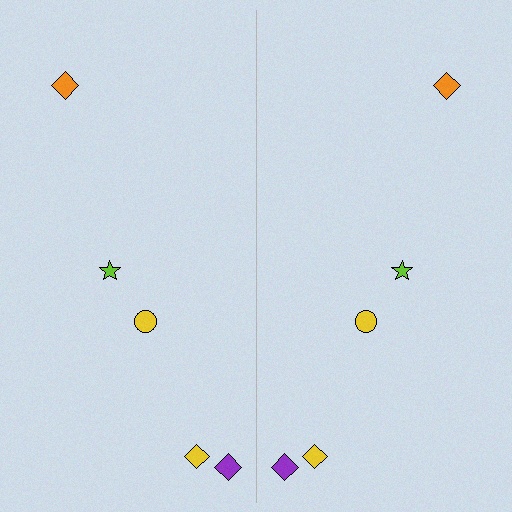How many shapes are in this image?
There are 10 shapes in this image.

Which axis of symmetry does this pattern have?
The pattern has a vertical axis of symmetry running through the center of the image.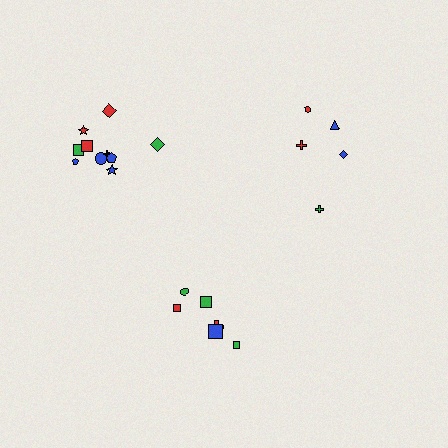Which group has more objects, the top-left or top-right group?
The top-left group.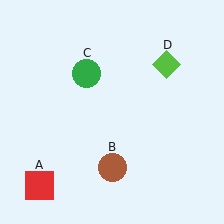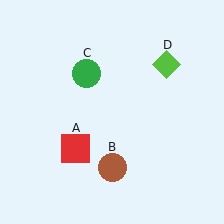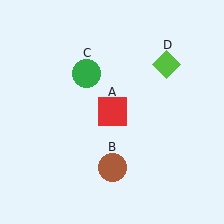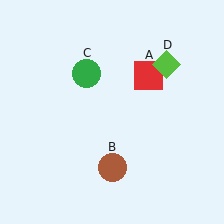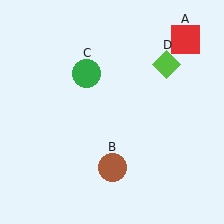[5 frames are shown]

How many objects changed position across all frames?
1 object changed position: red square (object A).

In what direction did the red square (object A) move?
The red square (object A) moved up and to the right.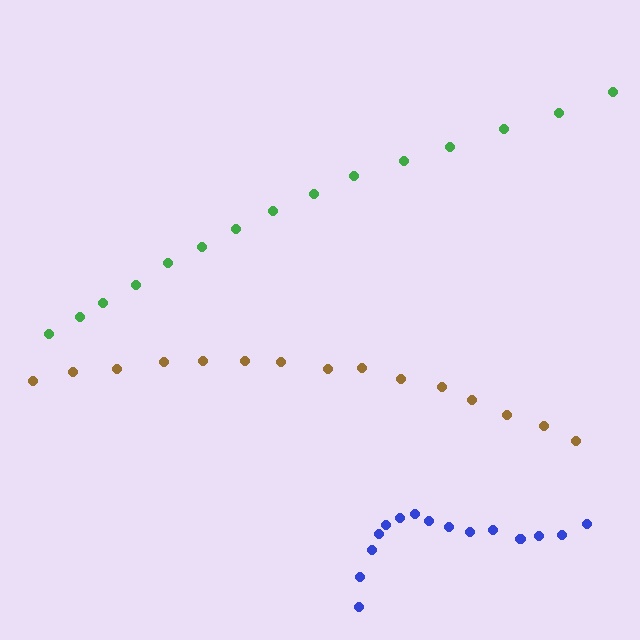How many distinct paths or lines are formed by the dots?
There are 3 distinct paths.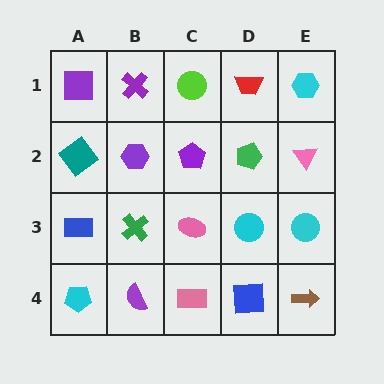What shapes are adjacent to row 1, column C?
A purple pentagon (row 2, column C), a purple cross (row 1, column B), a red trapezoid (row 1, column D).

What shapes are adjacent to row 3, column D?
A green pentagon (row 2, column D), a blue square (row 4, column D), a pink ellipse (row 3, column C), a cyan circle (row 3, column E).